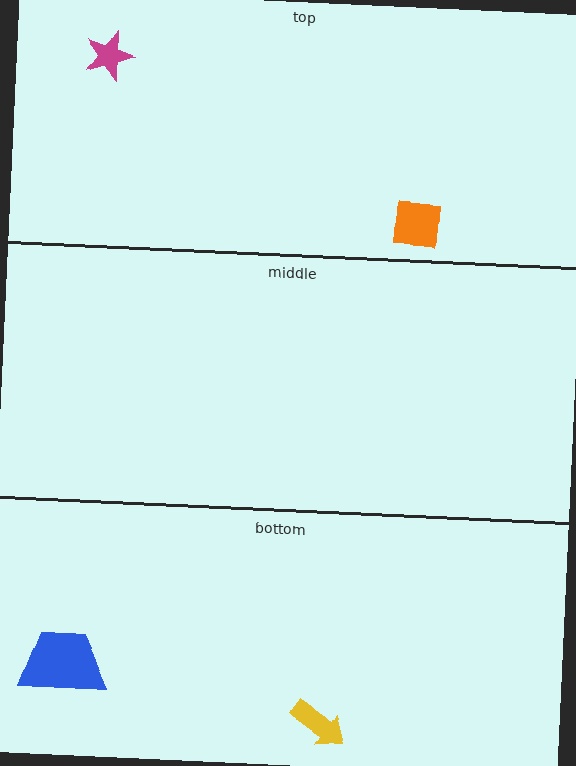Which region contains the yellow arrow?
The bottom region.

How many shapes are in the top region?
2.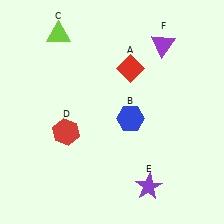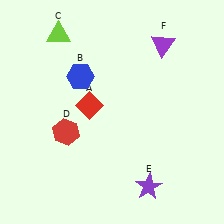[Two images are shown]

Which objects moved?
The objects that moved are: the red diamond (A), the blue hexagon (B).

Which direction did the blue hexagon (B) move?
The blue hexagon (B) moved left.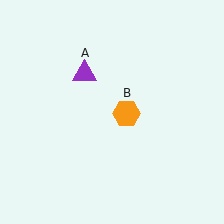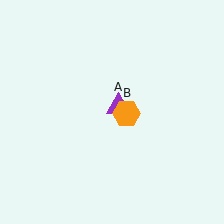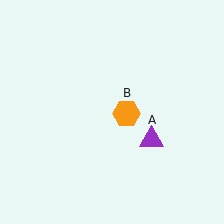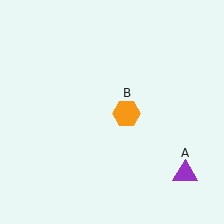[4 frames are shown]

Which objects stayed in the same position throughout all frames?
Orange hexagon (object B) remained stationary.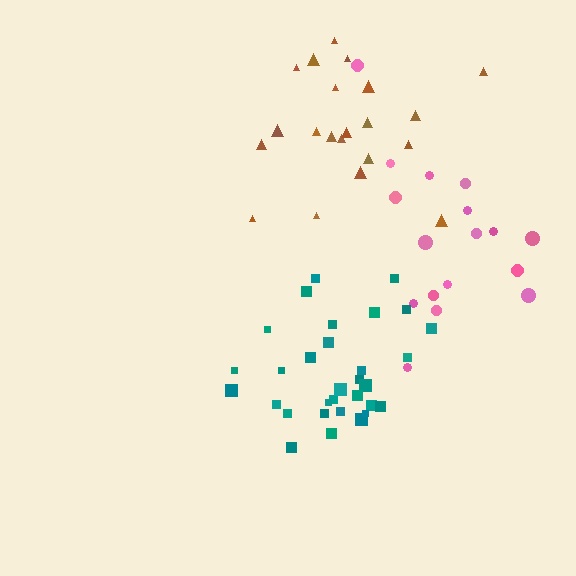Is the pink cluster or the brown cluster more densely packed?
Brown.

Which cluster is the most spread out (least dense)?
Pink.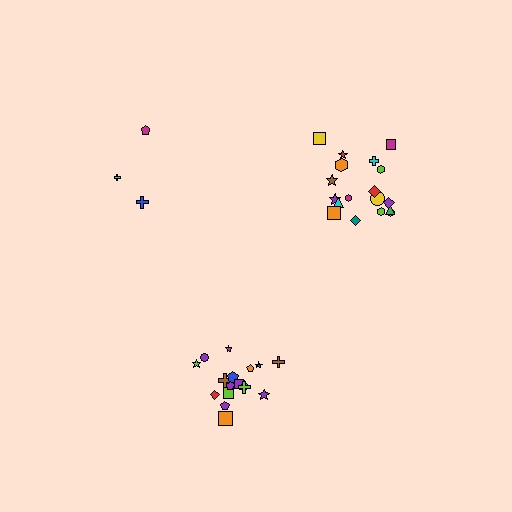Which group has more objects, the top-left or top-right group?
The top-right group.